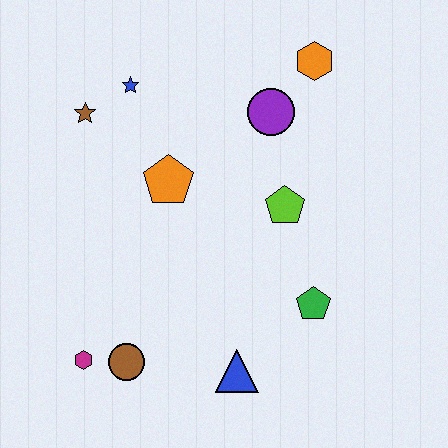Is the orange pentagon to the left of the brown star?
No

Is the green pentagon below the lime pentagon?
Yes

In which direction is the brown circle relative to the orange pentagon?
The brown circle is below the orange pentagon.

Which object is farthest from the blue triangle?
The orange hexagon is farthest from the blue triangle.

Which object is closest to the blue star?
The brown star is closest to the blue star.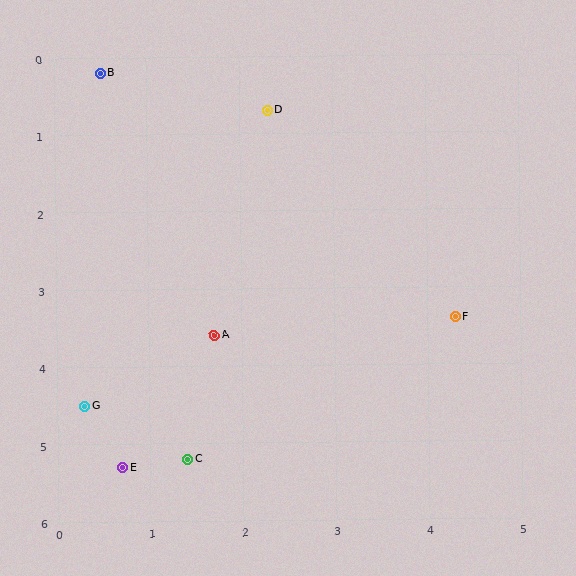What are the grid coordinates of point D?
Point D is at approximately (2.3, 0.7).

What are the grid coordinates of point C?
Point C is at approximately (1.4, 5.2).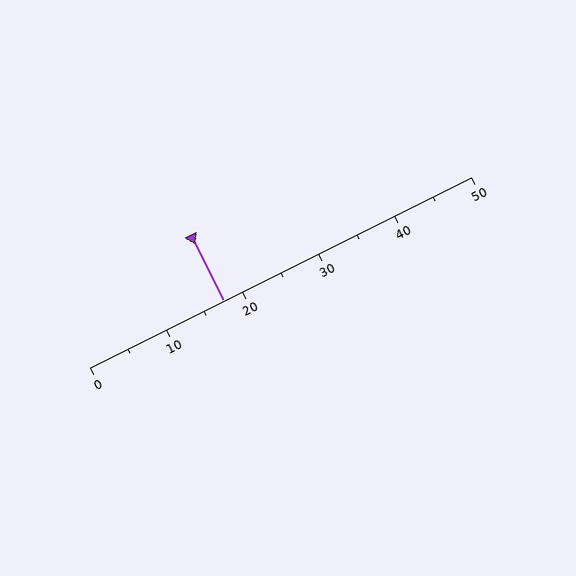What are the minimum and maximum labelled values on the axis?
The axis runs from 0 to 50.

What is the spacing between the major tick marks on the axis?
The major ticks are spaced 10 apart.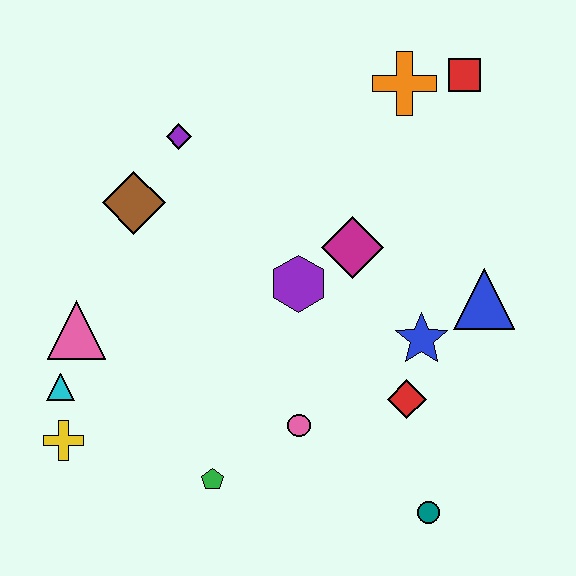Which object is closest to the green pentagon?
The pink circle is closest to the green pentagon.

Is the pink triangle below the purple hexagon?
Yes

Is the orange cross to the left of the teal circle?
Yes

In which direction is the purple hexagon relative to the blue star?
The purple hexagon is to the left of the blue star.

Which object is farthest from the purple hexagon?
The yellow cross is farthest from the purple hexagon.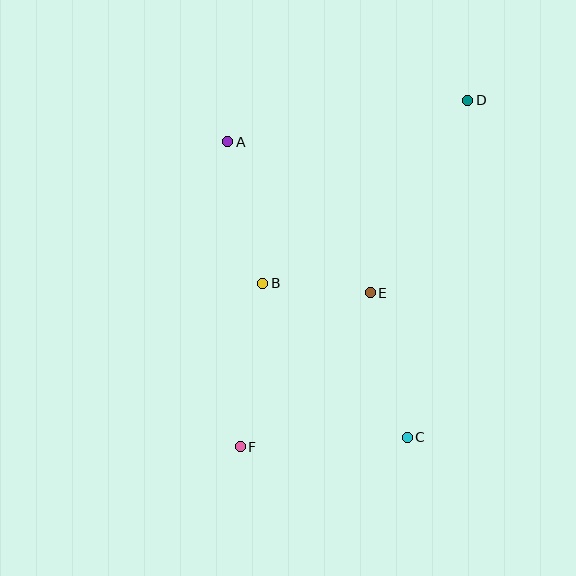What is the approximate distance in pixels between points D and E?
The distance between D and E is approximately 216 pixels.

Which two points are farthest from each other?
Points D and F are farthest from each other.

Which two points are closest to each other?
Points B and E are closest to each other.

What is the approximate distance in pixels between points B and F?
The distance between B and F is approximately 165 pixels.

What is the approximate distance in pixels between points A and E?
The distance between A and E is approximately 208 pixels.